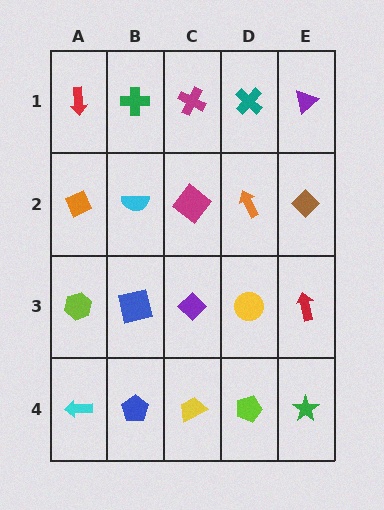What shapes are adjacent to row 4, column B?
A blue square (row 3, column B), a cyan arrow (row 4, column A), a yellow trapezoid (row 4, column C).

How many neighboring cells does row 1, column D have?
3.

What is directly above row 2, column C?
A magenta cross.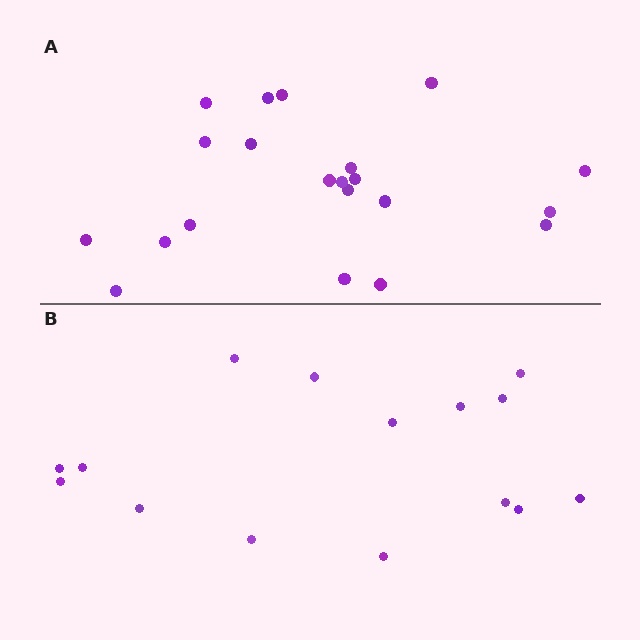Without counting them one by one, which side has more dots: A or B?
Region A (the top region) has more dots.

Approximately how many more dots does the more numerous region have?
Region A has about 6 more dots than region B.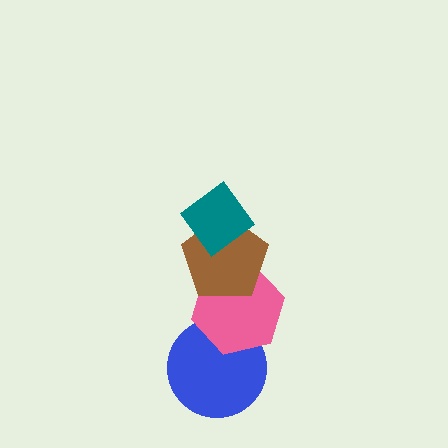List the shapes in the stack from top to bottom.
From top to bottom: the teal diamond, the brown pentagon, the pink hexagon, the blue circle.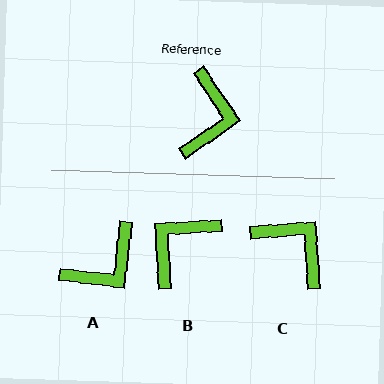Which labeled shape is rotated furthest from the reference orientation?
B, about 149 degrees away.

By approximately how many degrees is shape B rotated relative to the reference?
Approximately 149 degrees counter-clockwise.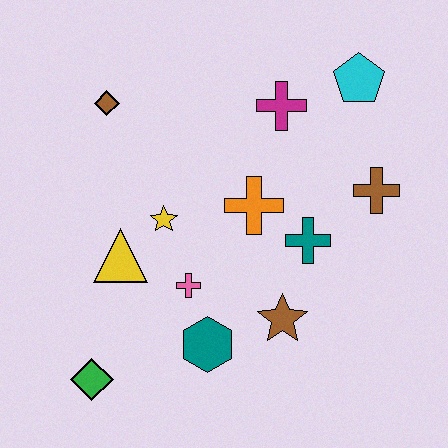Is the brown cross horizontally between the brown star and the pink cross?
No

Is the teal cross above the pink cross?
Yes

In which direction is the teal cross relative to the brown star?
The teal cross is above the brown star.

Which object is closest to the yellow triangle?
The yellow star is closest to the yellow triangle.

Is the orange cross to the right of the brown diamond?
Yes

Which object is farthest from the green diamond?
The cyan pentagon is farthest from the green diamond.